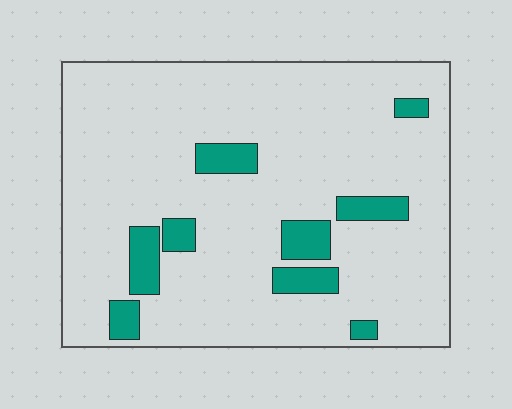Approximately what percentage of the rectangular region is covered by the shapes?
Approximately 10%.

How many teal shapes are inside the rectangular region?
9.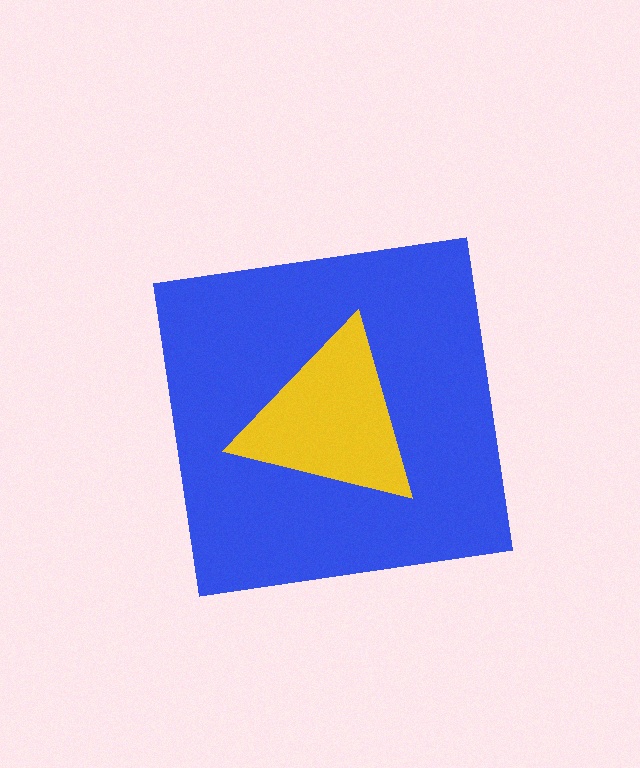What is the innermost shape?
The yellow triangle.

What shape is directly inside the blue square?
The yellow triangle.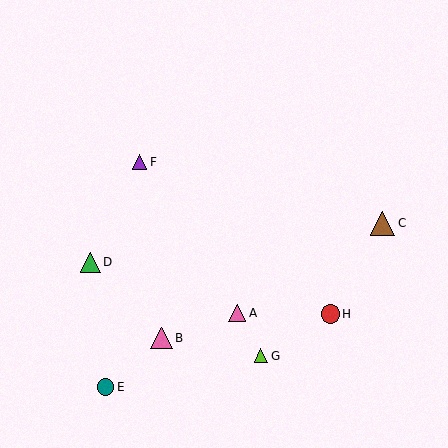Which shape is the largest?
The brown triangle (labeled C) is the largest.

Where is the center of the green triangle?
The center of the green triangle is at (90, 262).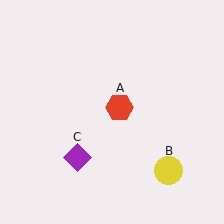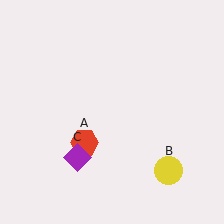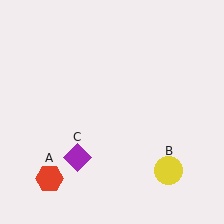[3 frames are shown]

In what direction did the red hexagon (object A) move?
The red hexagon (object A) moved down and to the left.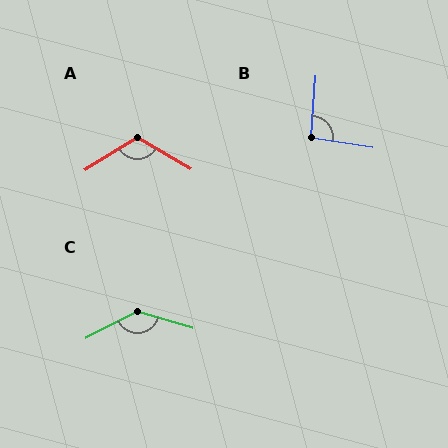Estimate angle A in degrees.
Approximately 117 degrees.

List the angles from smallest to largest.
B (94°), A (117°), C (137°).